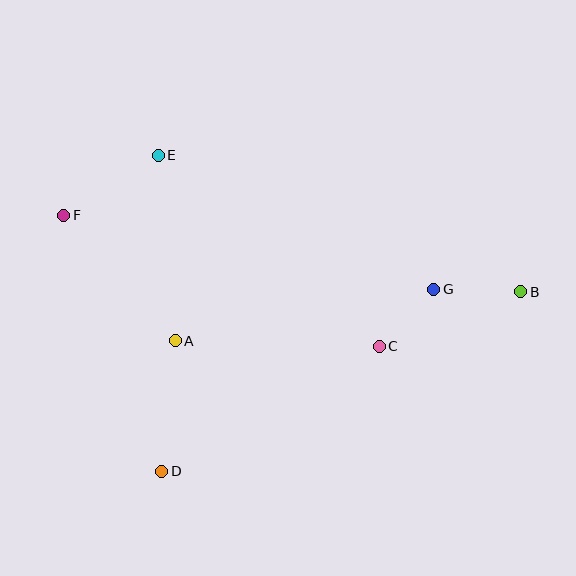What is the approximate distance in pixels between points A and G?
The distance between A and G is approximately 263 pixels.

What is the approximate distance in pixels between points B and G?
The distance between B and G is approximately 87 pixels.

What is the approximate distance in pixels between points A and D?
The distance between A and D is approximately 131 pixels.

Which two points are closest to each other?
Points C and G are closest to each other.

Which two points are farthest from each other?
Points B and F are farthest from each other.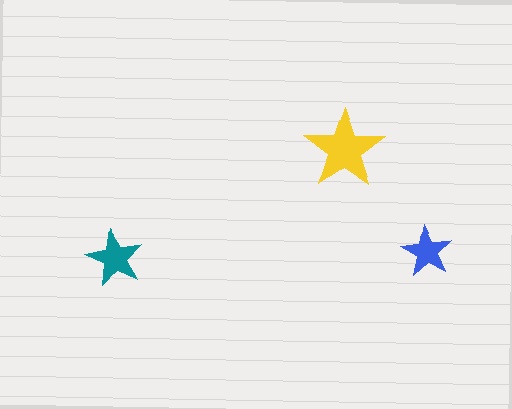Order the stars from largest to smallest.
the yellow one, the teal one, the blue one.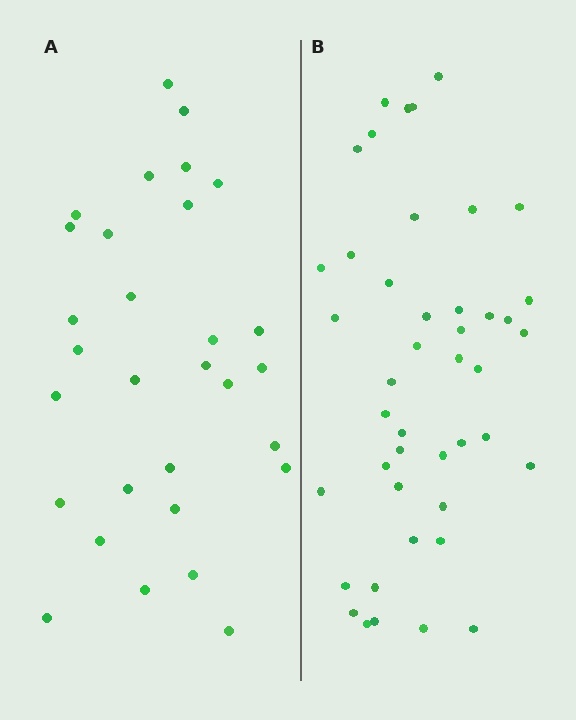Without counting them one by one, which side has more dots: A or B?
Region B (the right region) has more dots.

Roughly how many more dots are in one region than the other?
Region B has approximately 15 more dots than region A.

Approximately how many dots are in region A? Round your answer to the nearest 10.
About 30 dots.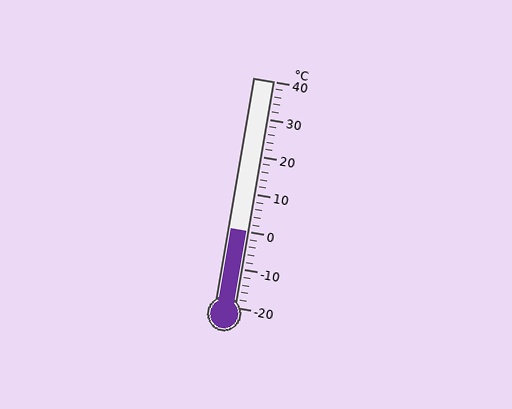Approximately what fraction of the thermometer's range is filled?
The thermometer is filled to approximately 35% of its range.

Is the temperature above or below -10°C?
The temperature is above -10°C.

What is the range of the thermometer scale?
The thermometer scale ranges from -20°C to 40°C.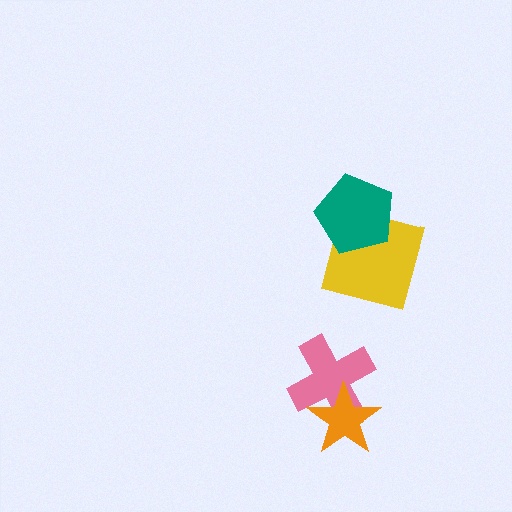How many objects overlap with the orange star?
1 object overlaps with the orange star.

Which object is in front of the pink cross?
The orange star is in front of the pink cross.